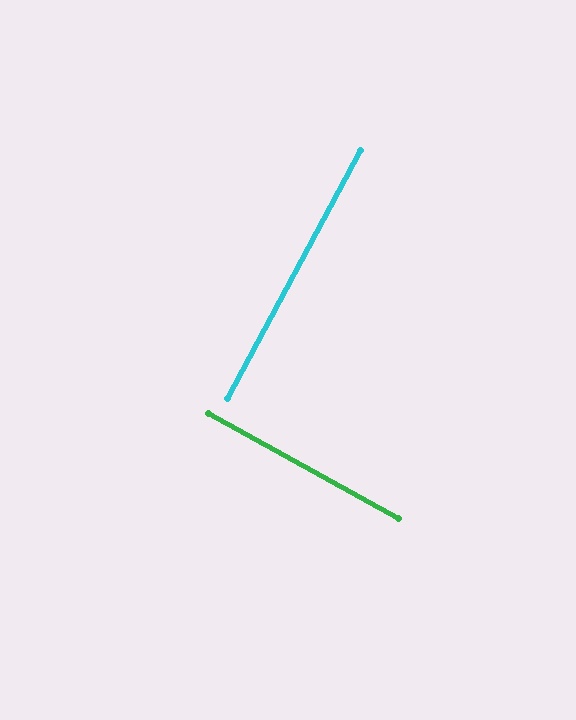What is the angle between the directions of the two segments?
Approximately 89 degrees.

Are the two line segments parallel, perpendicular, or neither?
Perpendicular — they meet at approximately 89°.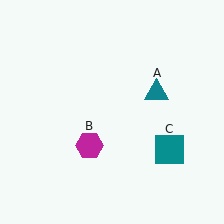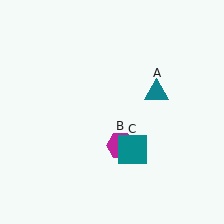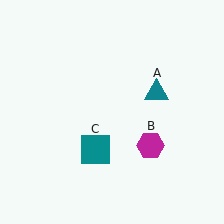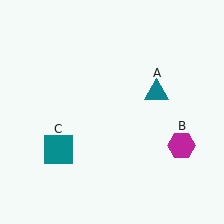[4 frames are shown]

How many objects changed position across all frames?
2 objects changed position: magenta hexagon (object B), teal square (object C).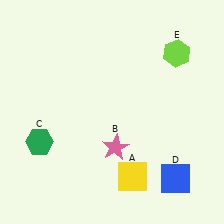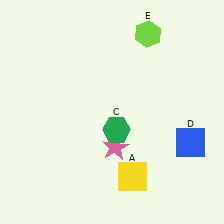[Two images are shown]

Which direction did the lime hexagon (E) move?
The lime hexagon (E) moved left.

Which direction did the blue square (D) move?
The blue square (D) moved up.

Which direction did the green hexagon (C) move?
The green hexagon (C) moved right.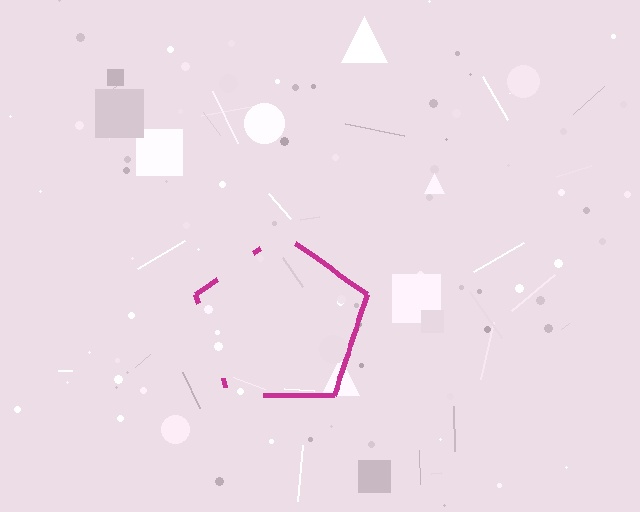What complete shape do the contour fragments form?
The contour fragments form a pentagon.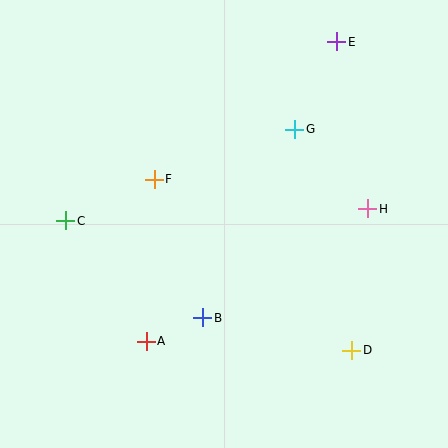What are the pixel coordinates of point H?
Point H is at (368, 209).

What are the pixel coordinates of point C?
Point C is at (66, 221).